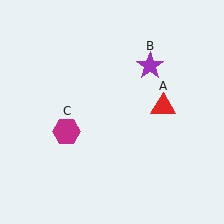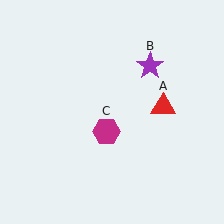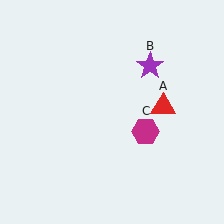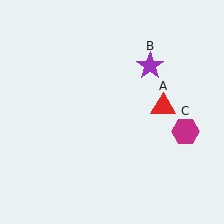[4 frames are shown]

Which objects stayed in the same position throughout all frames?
Red triangle (object A) and purple star (object B) remained stationary.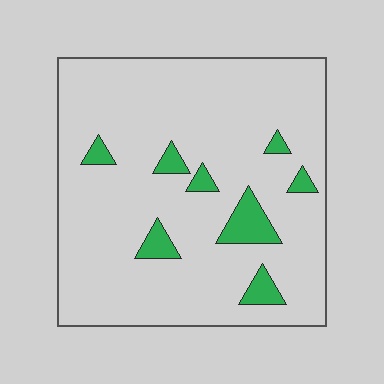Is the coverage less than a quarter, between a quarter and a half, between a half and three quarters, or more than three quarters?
Less than a quarter.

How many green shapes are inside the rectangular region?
8.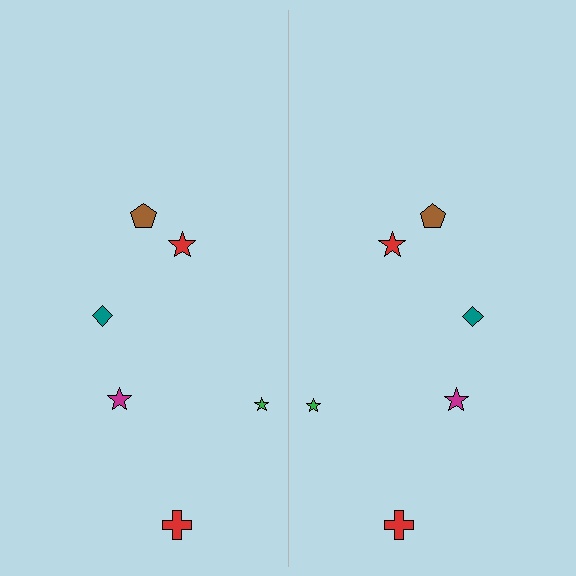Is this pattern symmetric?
Yes, this pattern has bilateral (reflection) symmetry.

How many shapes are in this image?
There are 12 shapes in this image.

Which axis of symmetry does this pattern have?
The pattern has a vertical axis of symmetry running through the center of the image.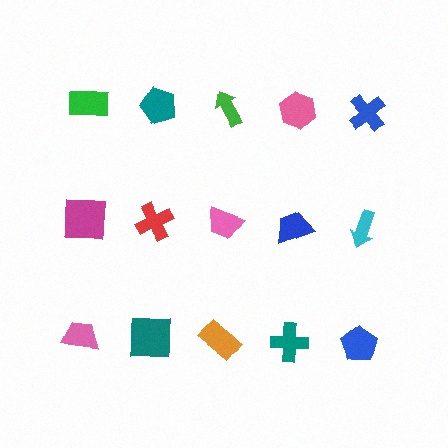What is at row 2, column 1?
A magenta square.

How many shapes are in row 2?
5 shapes.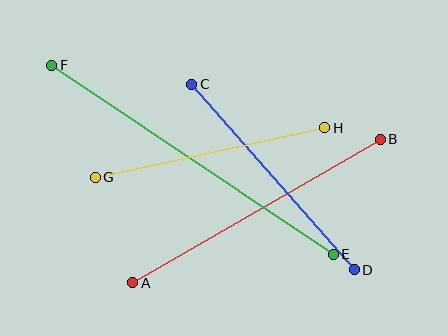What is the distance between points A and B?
The distance is approximately 286 pixels.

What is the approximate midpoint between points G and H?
The midpoint is at approximately (210, 152) pixels.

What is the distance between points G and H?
The distance is approximately 235 pixels.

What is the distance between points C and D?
The distance is approximately 247 pixels.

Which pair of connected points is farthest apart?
Points E and F are farthest apart.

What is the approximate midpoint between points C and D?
The midpoint is at approximately (273, 177) pixels.